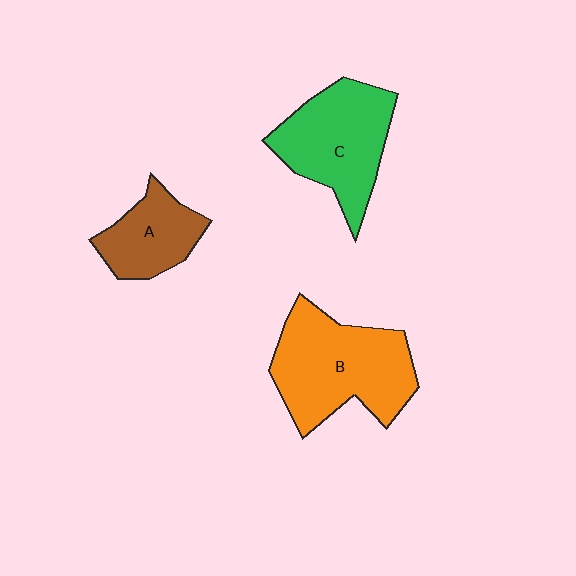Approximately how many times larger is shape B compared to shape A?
Approximately 1.9 times.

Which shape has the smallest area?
Shape A (brown).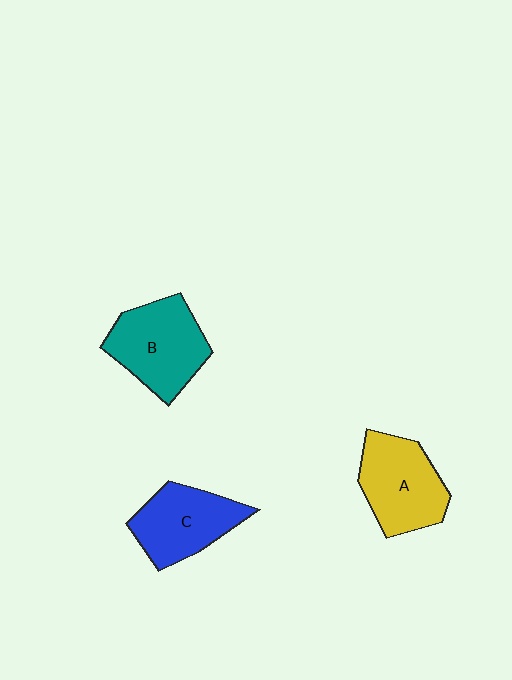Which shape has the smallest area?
Shape C (blue).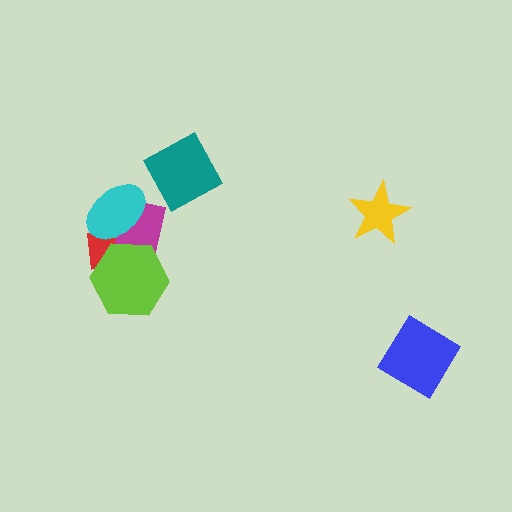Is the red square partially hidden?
Yes, it is partially covered by another shape.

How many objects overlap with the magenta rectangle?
3 objects overlap with the magenta rectangle.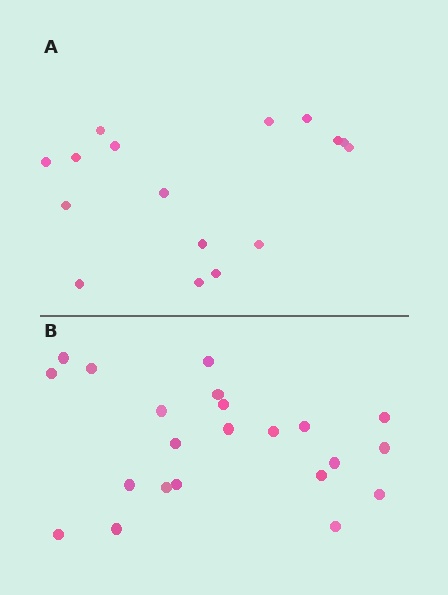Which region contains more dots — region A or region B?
Region B (the bottom region) has more dots.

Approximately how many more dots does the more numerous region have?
Region B has about 6 more dots than region A.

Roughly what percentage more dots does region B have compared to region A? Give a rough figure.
About 40% more.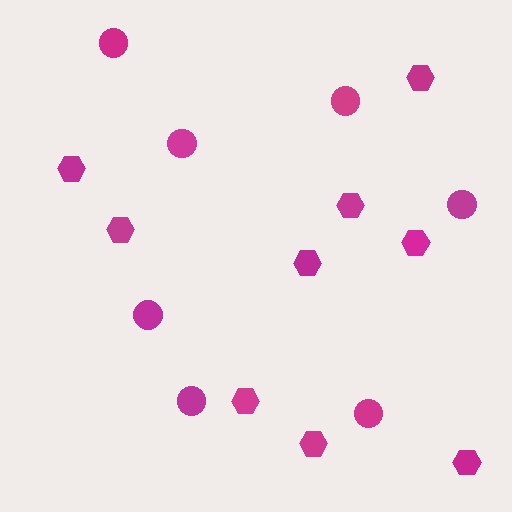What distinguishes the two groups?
There are 2 groups: one group of circles (7) and one group of hexagons (9).